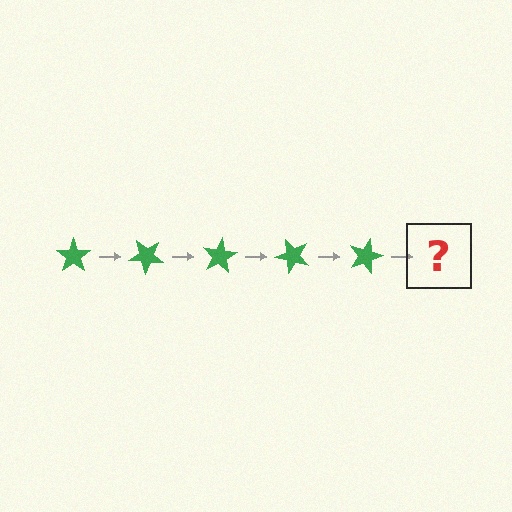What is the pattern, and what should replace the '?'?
The pattern is that the star rotates 40 degrees each step. The '?' should be a green star rotated 200 degrees.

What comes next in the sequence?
The next element should be a green star rotated 200 degrees.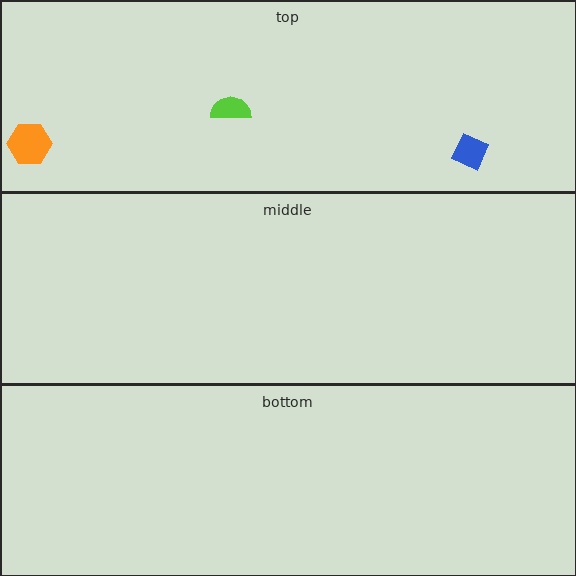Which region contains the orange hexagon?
The top region.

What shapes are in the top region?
The orange hexagon, the blue diamond, the lime semicircle.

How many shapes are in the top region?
3.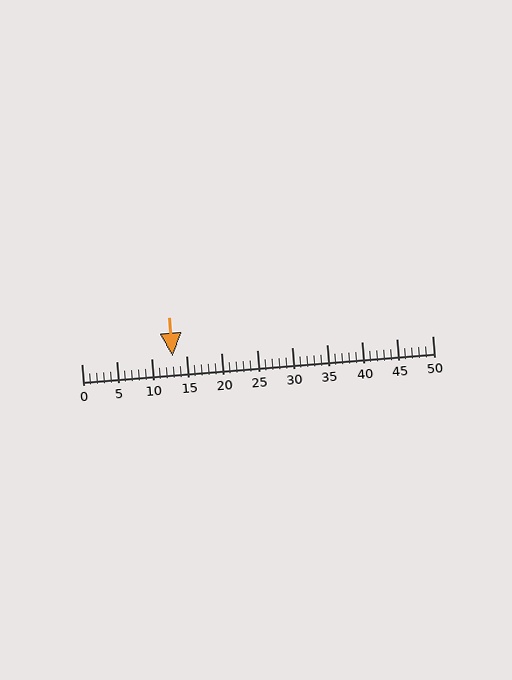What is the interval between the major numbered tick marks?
The major tick marks are spaced 5 units apart.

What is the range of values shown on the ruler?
The ruler shows values from 0 to 50.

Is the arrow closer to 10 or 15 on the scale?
The arrow is closer to 15.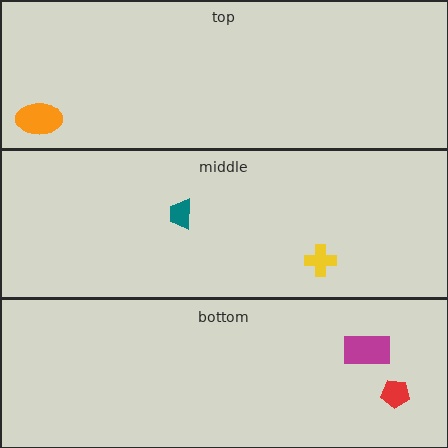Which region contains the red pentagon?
The bottom region.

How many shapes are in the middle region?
2.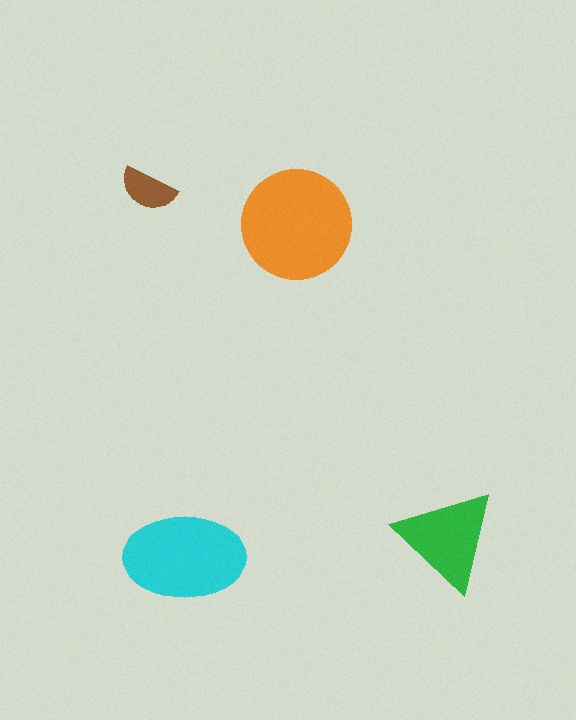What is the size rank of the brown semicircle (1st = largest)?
4th.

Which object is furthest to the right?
The green triangle is rightmost.